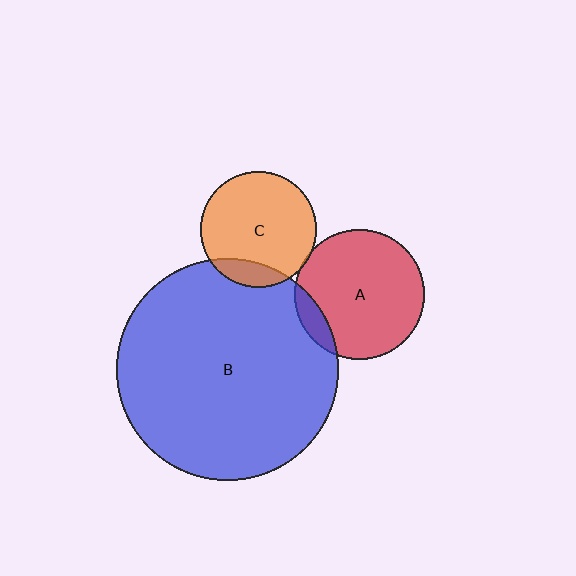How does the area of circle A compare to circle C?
Approximately 1.3 times.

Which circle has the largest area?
Circle B (blue).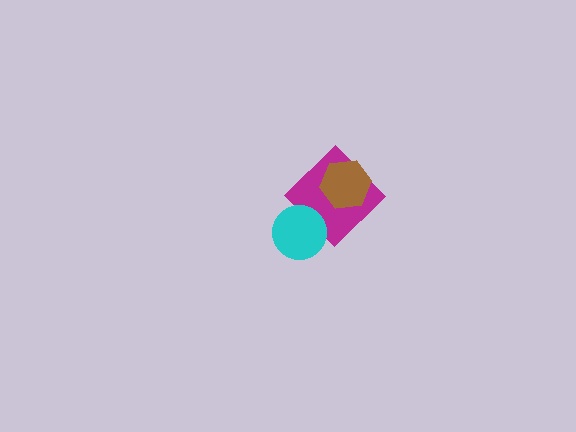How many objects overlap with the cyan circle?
1 object overlaps with the cyan circle.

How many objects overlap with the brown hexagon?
1 object overlaps with the brown hexagon.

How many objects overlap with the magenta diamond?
2 objects overlap with the magenta diamond.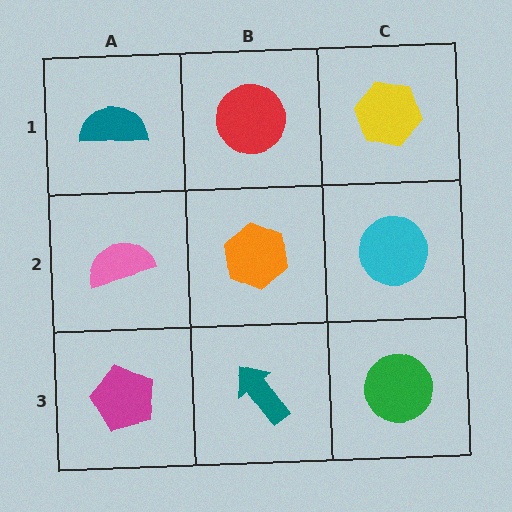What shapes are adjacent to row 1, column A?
A pink semicircle (row 2, column A), a red circle (row 1, column B).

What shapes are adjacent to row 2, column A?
A teal semicircle (row 1, column A), a magenta pentagon (row 3, column A), an orange hexagon (row 2, column B).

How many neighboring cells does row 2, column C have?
3.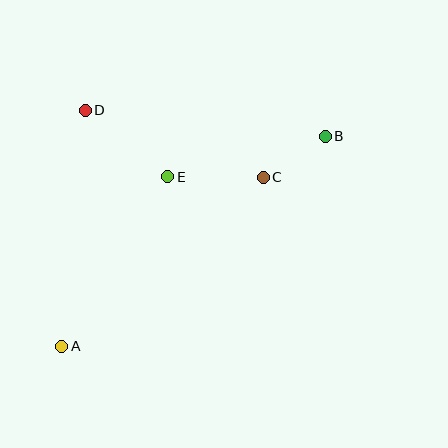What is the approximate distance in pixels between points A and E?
The distance between A and E is approximately 200 pixels.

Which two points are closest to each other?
Points B and C are closest to each other.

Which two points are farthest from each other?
Points A and B are farthest from each other.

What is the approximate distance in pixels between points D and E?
The distance between D and E is approximately 106 pixels.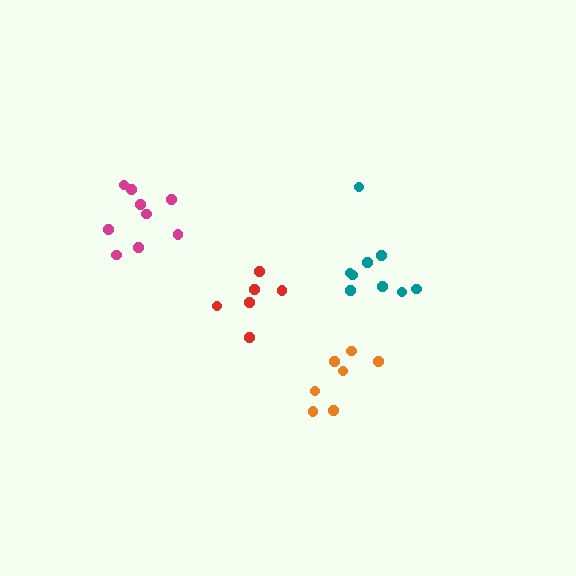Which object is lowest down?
The orange cluster is bottommost.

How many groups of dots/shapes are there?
There are 4 groups.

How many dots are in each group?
Group 1: 9 dots, Group 2: 7 dots, Group 3: 6 dots, Group 4: 9 dots (31 total).